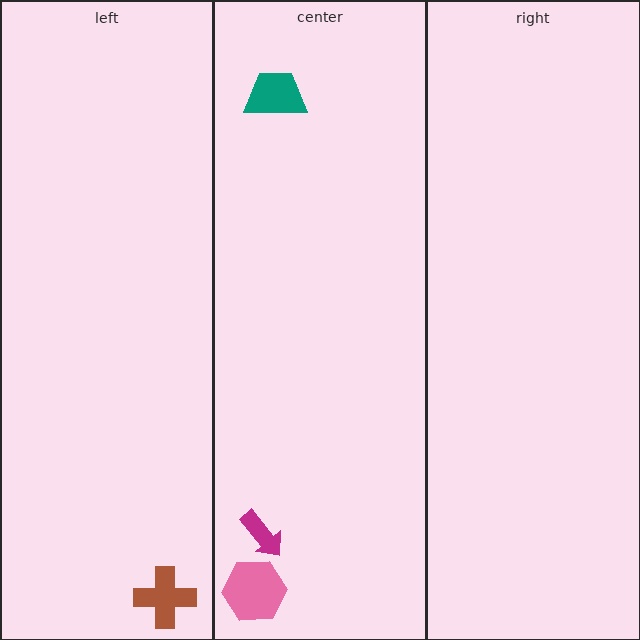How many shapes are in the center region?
3.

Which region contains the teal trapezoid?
The center region.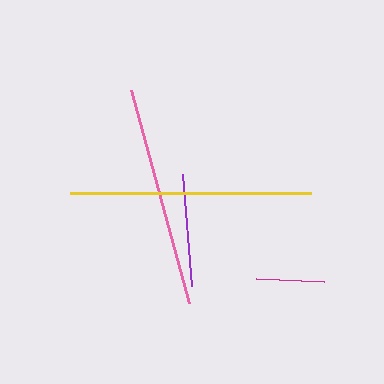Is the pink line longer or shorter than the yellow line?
The yellow line is longer than the pink line.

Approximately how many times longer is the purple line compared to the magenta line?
The purple line is approximately 1.6 times the length of the magenta line.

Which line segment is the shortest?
The magenta line is the shortest at approximately 68 pixels.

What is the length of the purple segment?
The purple segment is approximately 113 pixels long.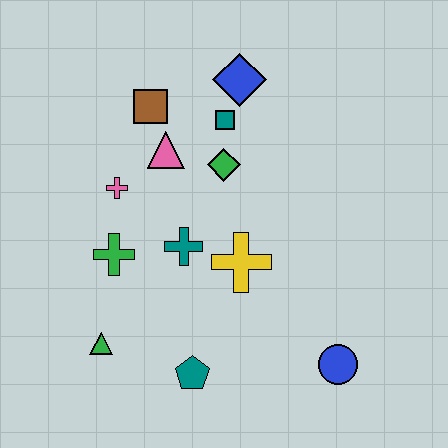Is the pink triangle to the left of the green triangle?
No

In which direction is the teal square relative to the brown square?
The teal square is to the right of the brown square.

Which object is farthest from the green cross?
The blue circle is farthest from the green cross.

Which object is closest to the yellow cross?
The teal cross is closest to the yellow cross.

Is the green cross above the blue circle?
Yes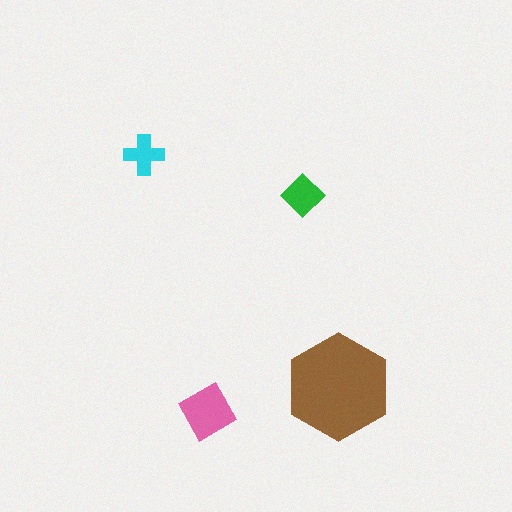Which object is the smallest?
The cyan cross.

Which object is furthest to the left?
The cyan cross is leftmost.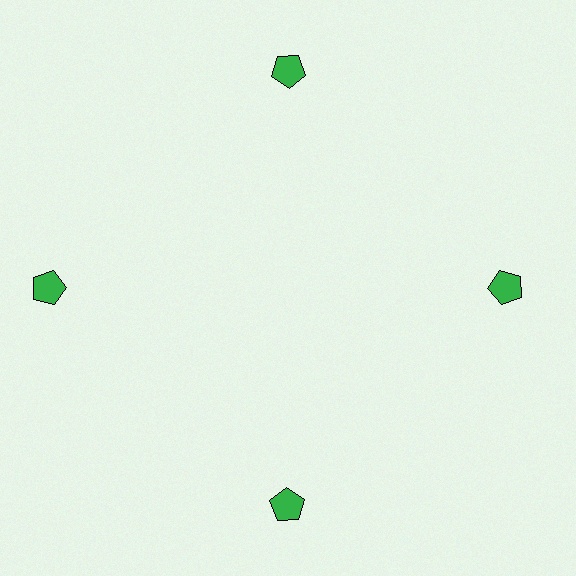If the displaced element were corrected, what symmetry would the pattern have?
It would have 4-fold rotational symmetry — the pattern would map onto itself every 90 degrees.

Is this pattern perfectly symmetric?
No. The 4 green pentagons are arranged in a ring, but one element near the 9 o'clock position is pushed outward from the center, breaking the 4-fold rotational symmetry.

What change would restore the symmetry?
The symmetry would be restored by moving it inward, back onto the ring so that all 4 pentagons sit at equal angles and equal distance from the center.